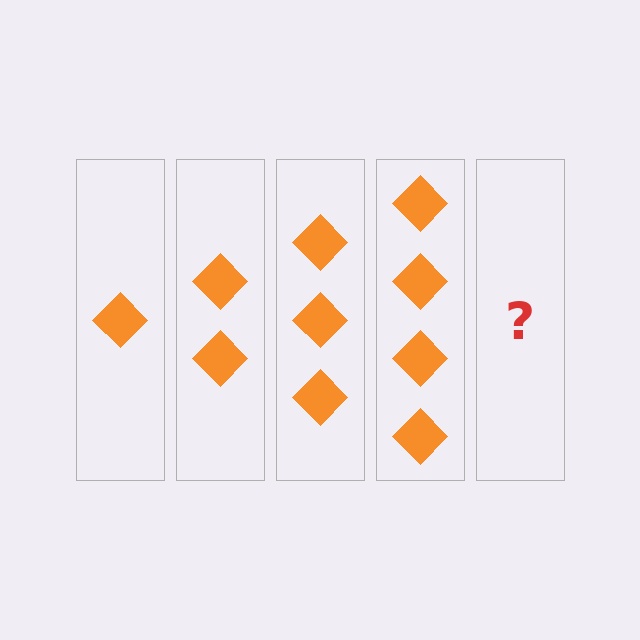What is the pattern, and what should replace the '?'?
The pattern is that each step adds one more diamond. The '?' should be 5 diamonds.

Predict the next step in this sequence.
The next step is 5 diamonds.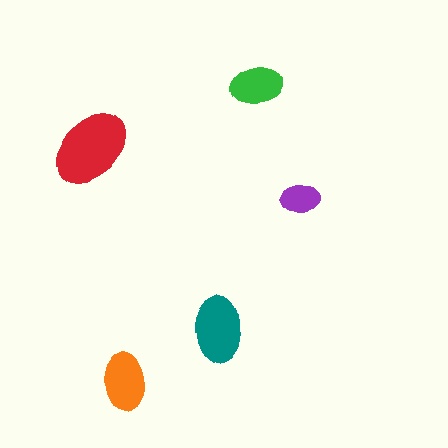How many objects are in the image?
There are 5 objects in the image.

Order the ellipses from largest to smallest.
the red one, the teal one, the orange one, the green one, the purple one.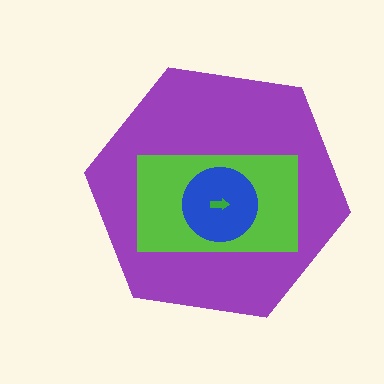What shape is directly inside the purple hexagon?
The lime rectangle.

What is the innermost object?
The green arrow.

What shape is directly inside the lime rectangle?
The blue circle.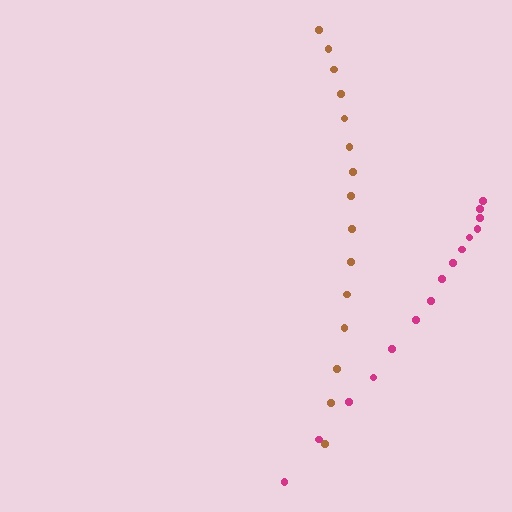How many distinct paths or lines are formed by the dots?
There are 2 distinct paths.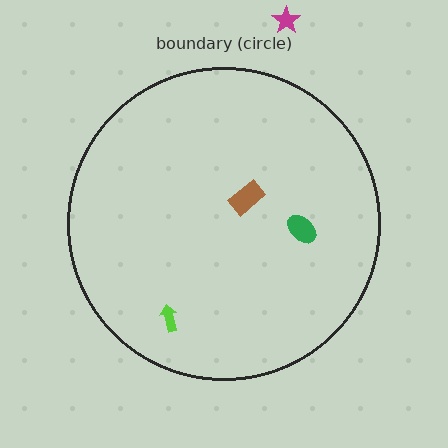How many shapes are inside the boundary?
3 inside, 1 outside.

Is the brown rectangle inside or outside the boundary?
Inside.